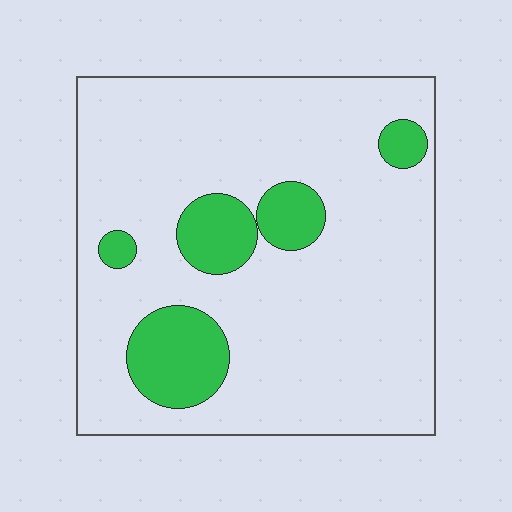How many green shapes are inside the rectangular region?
5.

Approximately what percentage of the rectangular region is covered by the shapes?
Approximately 15%.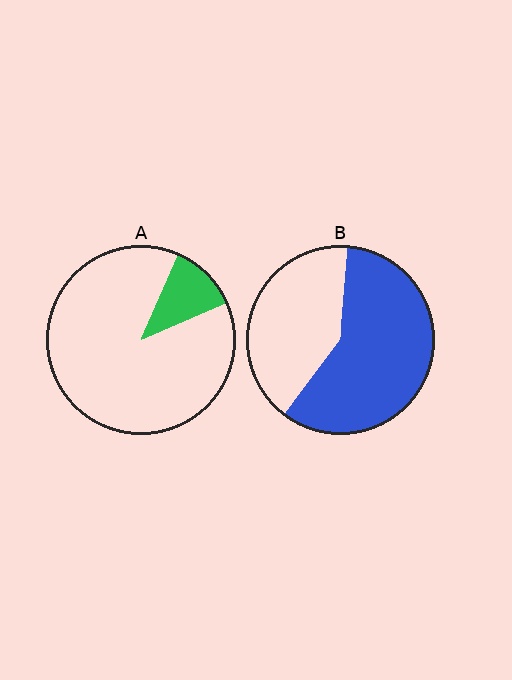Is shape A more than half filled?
No.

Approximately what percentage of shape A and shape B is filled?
A is approximately 10% and B is approximately 60%.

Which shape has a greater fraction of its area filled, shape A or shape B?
Shape B.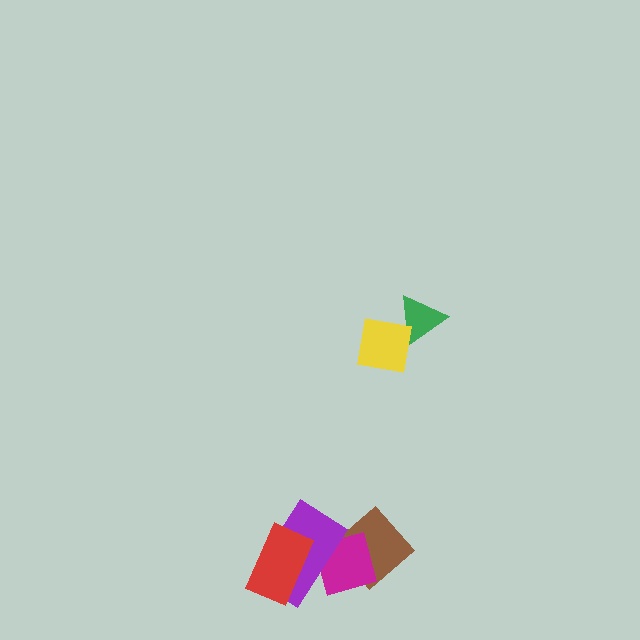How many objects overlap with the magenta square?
2 objects overlap with the magenta square.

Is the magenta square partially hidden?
Yes, it is partially covered by another shape.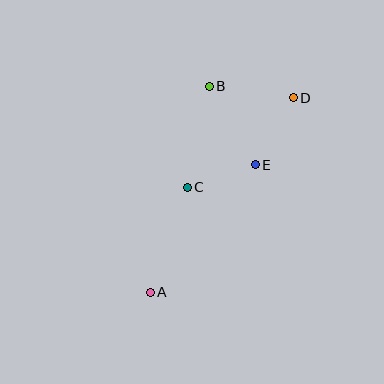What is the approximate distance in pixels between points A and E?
The distance between A and E is approximately 165 pixels.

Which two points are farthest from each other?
Points A and D are farthest from each other.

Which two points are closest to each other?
Points C and E are closest to each other.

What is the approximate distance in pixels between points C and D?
The distance between C and D is approximately 139 pixels.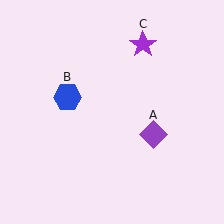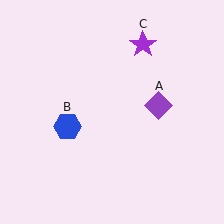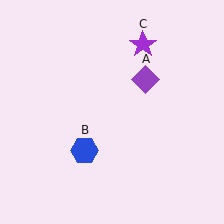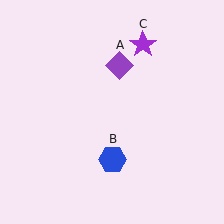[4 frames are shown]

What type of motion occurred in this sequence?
The purple diamond (object A), blue hexagon (object B) rotated counterclockwise around the center of the scene.